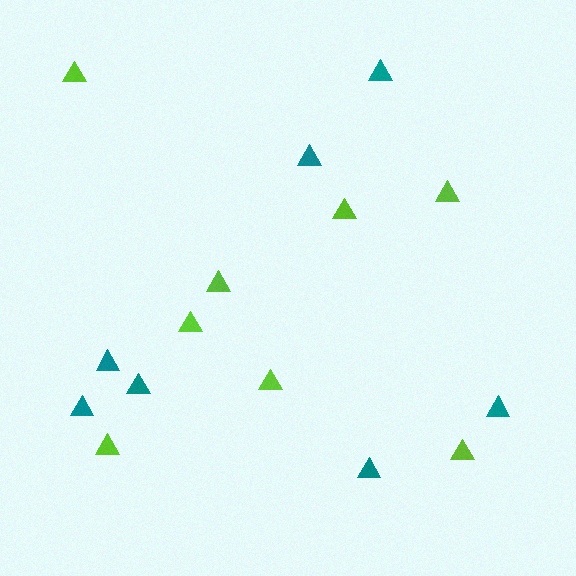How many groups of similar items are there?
There are 2 groups: one group of lime triangles (8) and one group of teal triangles (7).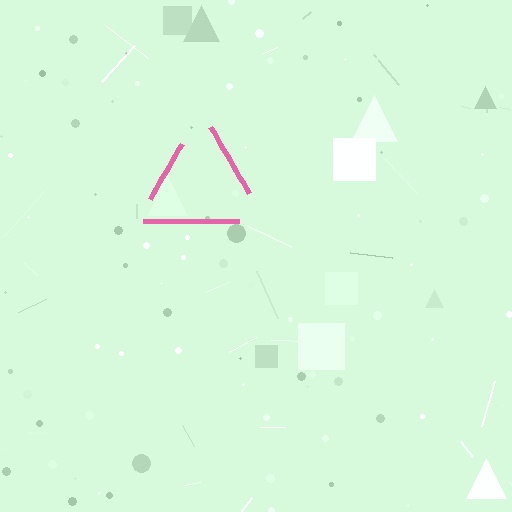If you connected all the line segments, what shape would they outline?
They would outline a triangle.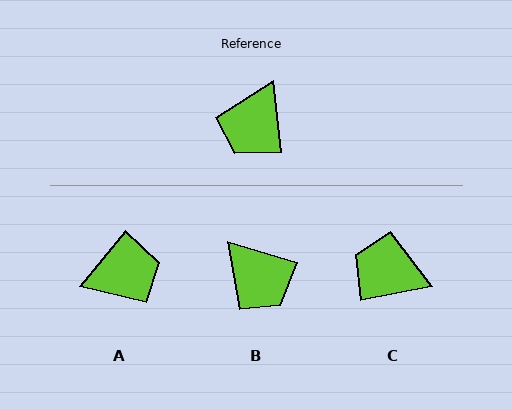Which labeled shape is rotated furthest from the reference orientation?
A, about 134 degrees away.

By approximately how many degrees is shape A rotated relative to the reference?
Approximately 134 degrees counter-clockwise.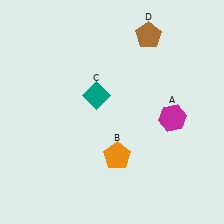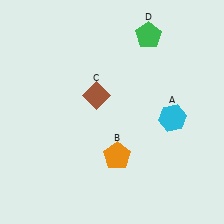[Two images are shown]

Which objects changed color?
A changed from magenta to cyan. C changed from teal to brown. D changed from brown to green.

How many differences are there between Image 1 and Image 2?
There are 3 differences between the two images.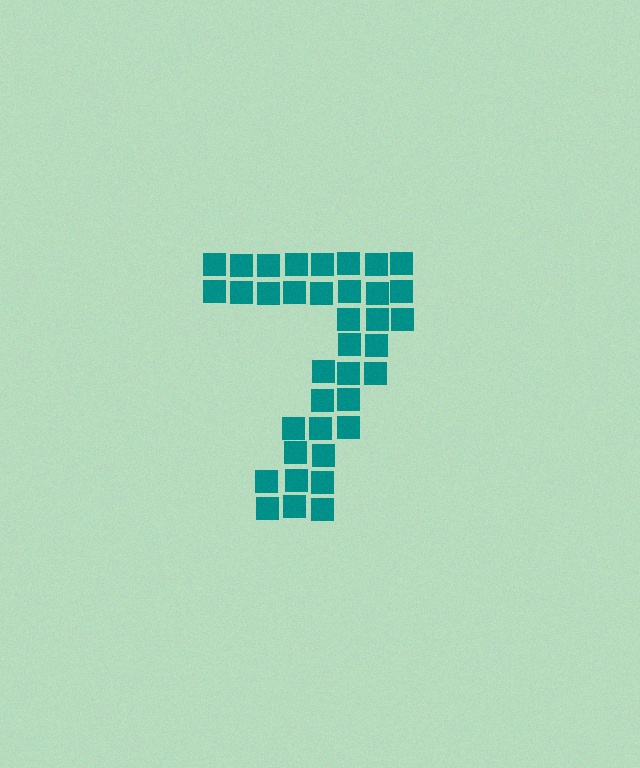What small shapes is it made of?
It is made of small squares.